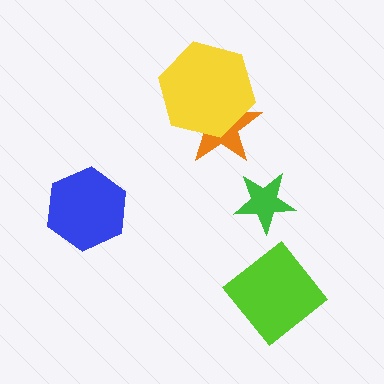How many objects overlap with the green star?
0 objects overlap with the green star.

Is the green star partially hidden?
No, no other shape covers it.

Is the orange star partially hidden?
Yes, it is partially covered by another shape.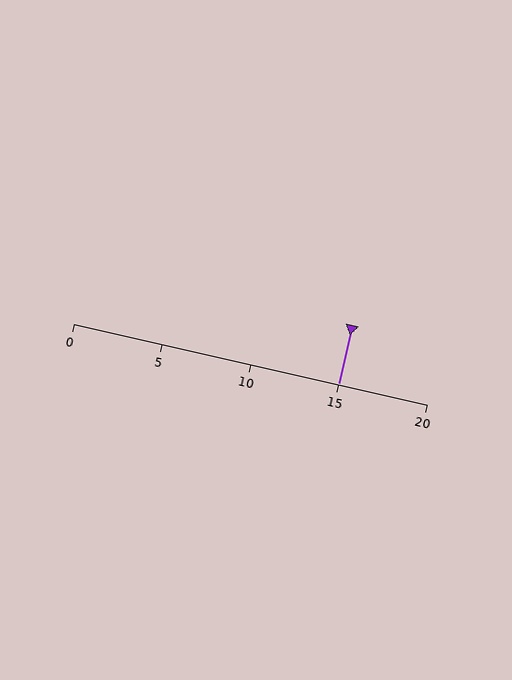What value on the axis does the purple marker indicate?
The marker indicates approximately 15.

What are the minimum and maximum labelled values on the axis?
The axis runs from 0 to 20.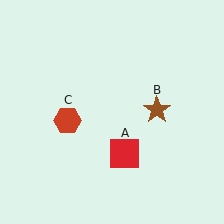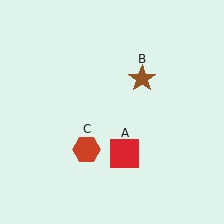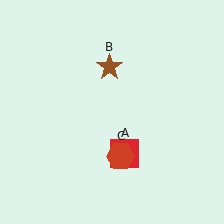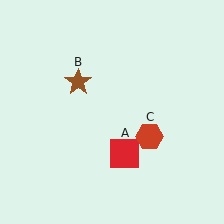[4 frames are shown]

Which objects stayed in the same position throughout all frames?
Red square (object A) remained stationary.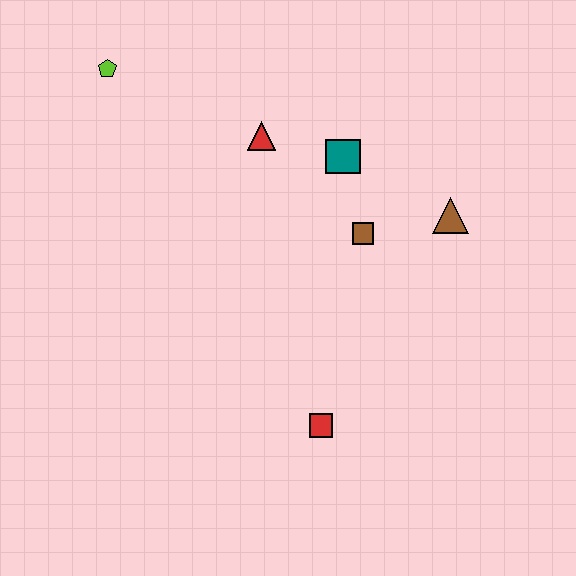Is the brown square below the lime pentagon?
Yes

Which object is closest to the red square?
The brown square is closest to the red square.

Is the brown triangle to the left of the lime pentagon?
No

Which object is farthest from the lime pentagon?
The red square is farthest from the lime pentagon.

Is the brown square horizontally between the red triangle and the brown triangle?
Yes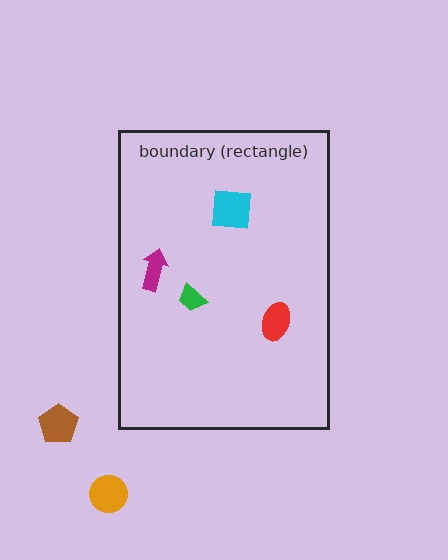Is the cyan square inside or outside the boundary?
Inside.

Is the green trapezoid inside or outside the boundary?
Inside.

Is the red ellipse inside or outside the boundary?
Inside.